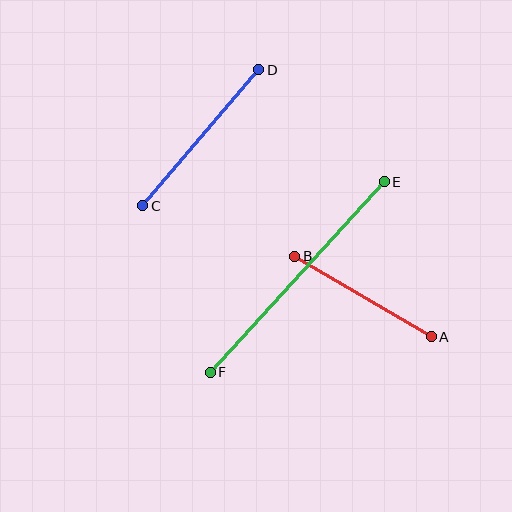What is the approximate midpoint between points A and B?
The midpoint is at approximately (363, 296) pixels.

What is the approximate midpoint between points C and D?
The midpoint is at approximately (201, 138) pixels.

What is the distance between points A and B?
The distance is approximately 158 pixels.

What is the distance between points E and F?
The distance is approximately 258 pixels.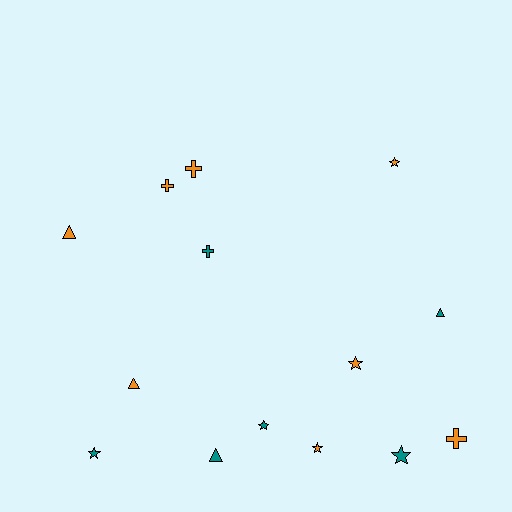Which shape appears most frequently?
Star, with 6 objects.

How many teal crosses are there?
There is 1 teal cross.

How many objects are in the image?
There are 14 objects.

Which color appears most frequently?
Orange, with 8 objects.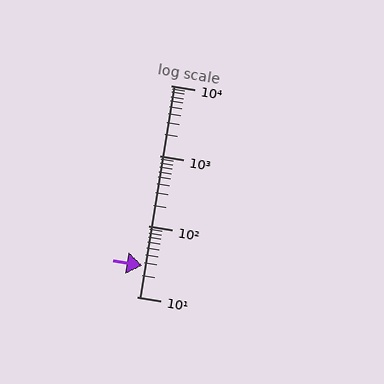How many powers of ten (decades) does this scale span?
The scale spans 3 decades, from 10 to 10000.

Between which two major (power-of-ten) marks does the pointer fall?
The pointer is between 10 and 100.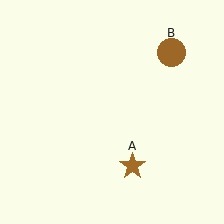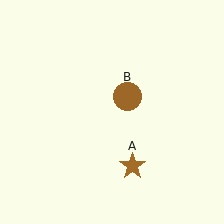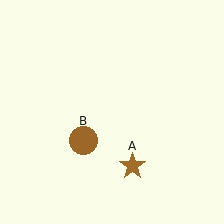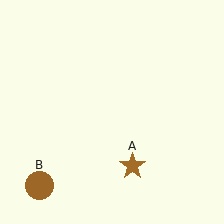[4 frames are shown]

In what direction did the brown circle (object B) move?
The brown circle (object B) moved down and to the left.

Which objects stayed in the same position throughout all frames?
Brown star (object A) remained stationary.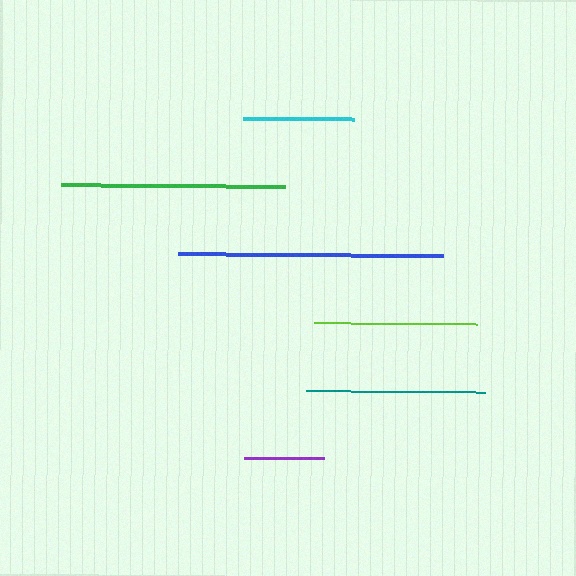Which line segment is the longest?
The blue line is the longest at approximately 264 pixels.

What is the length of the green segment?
The green segment is approximately 223 pixels long.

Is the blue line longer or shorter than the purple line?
The blue line is longer than the purple line.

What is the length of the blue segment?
The blue segment is approximately 264 pixels long.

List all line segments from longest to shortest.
From longest to shortest: blue, green, teal, lime, cyan, purple.